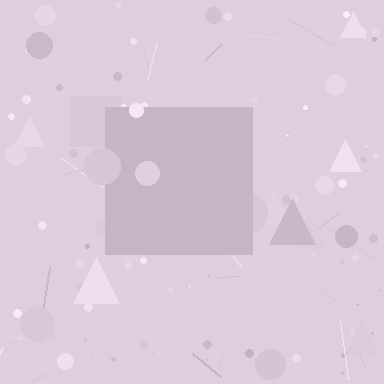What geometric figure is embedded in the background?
A square is embedded in the background.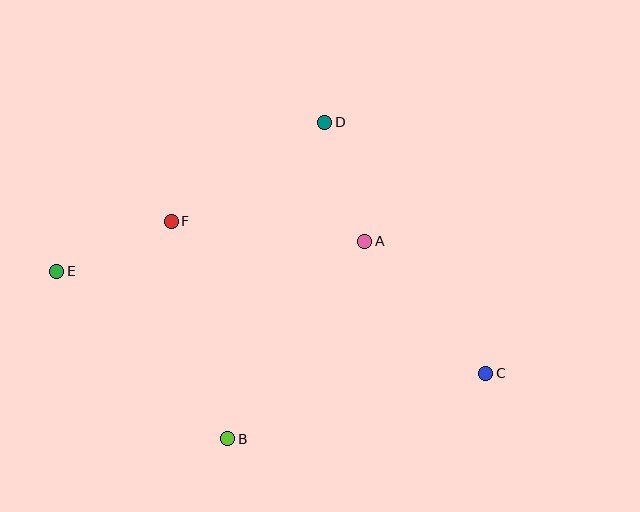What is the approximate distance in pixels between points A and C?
The distance between A and C is approximately 179 pixels.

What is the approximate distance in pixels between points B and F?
The distance between B and F is approximately 225 pixels.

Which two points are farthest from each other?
Points C and E are farthest from each other.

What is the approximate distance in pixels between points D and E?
The distance between D and E is approximately 307 pixels.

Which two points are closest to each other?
Points E and F are closest to each other.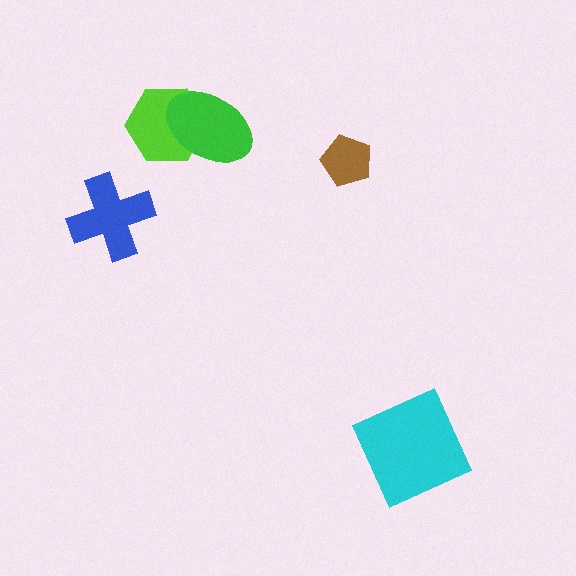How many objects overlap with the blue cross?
0 objects overlap with the blue cross.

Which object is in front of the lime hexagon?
The green ellipse is in front of the lime hexagon.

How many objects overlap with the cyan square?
0 objects overlap with the cyan square.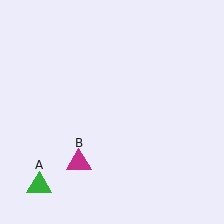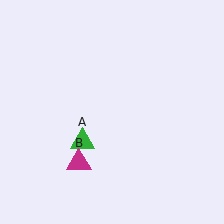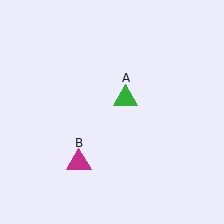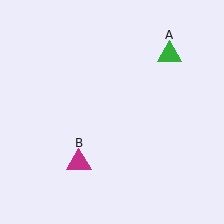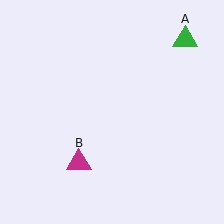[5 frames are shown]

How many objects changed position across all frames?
1 object changed position: green triangle (object A).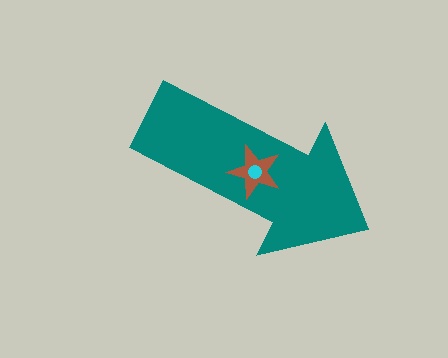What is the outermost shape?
The teal arrow.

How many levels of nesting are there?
3.